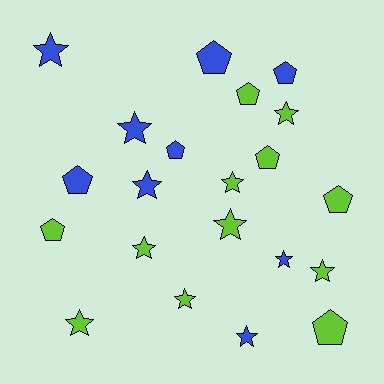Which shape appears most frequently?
Star, with 12 objects.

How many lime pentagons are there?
There are 5 lime pentagons.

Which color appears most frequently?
Lime, with 12 objects.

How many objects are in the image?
There are 21 objects.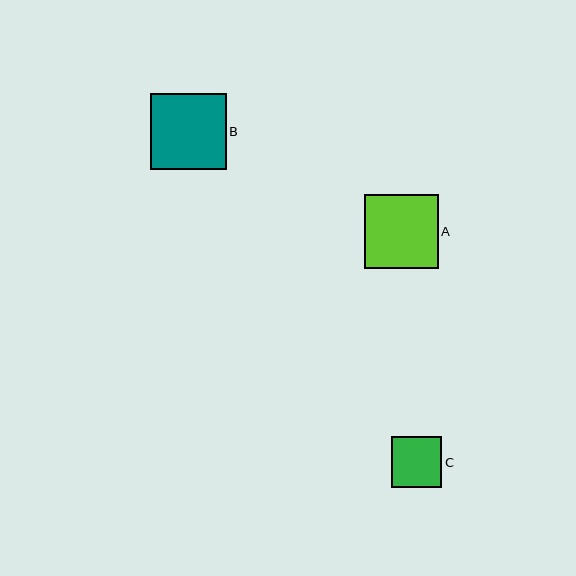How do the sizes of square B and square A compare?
Square B and square A are approximately the same size.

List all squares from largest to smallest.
From largest to smallest: B, A, C.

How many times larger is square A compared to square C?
Square A is approximately 1.4 times the size of square C.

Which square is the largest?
Square B is the largest with a size of approximately 76 pixels.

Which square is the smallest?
Square C is the smallest with a size of approximately 51 pixels.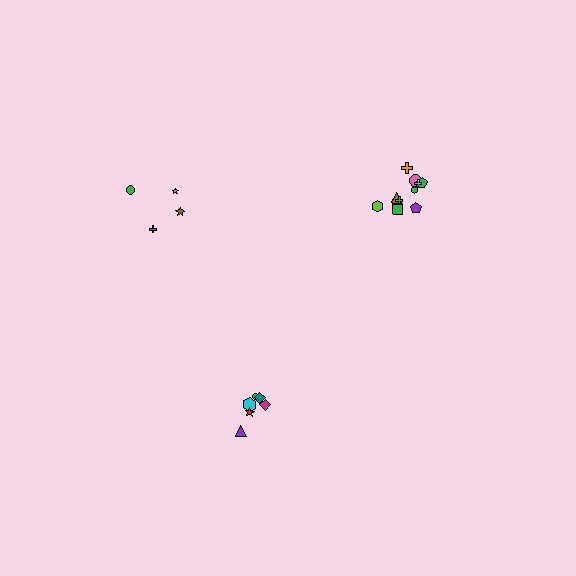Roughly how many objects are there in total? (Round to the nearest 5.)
Roughly 20 objects in total.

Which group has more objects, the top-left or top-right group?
The top-right group.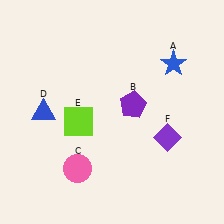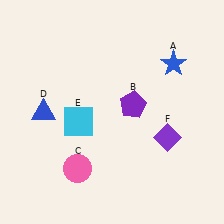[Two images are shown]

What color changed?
The square (E) changed from lime in Image 1 to cyan in Image 2.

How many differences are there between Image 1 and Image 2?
There is 1 difference between the two images.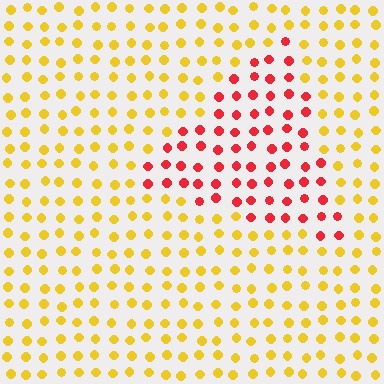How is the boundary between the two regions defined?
The boundary is defined purely by a slight shift in hue (about 56 degrees). Spacing, size, and orientation are identical on both sides.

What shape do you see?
I see a triangle.